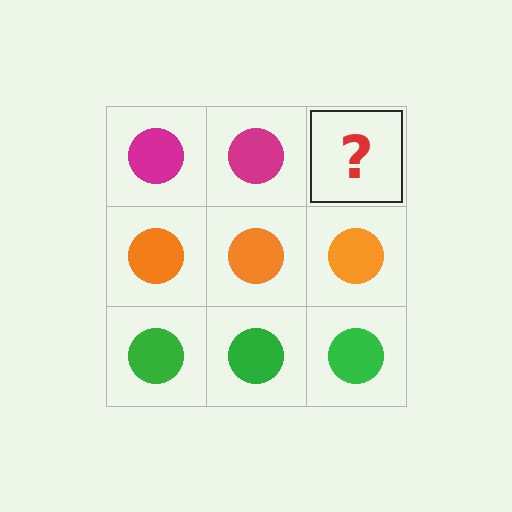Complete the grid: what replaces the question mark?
The question mark should be replaced with a magenta circle.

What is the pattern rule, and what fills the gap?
The rule is that each row has a consistent color. The gap should be filled with a magenta circle.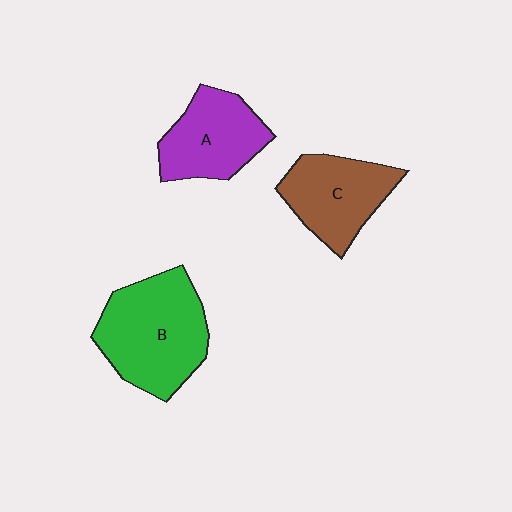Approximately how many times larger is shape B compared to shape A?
Approximately 1.4 times.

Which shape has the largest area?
Shape B (green).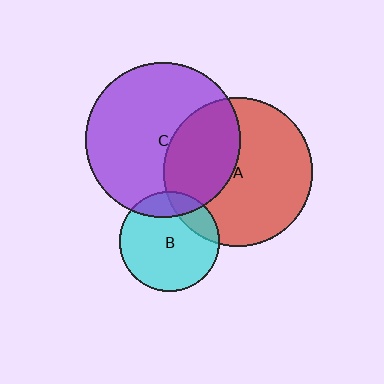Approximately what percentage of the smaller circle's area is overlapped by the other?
Approximately 35%.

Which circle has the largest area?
Circle C (purple).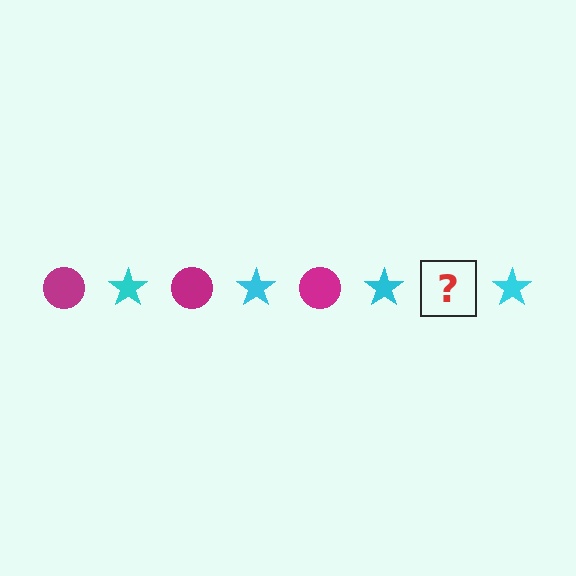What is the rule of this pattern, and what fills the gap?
The rule is that the pattern alternates between magenta circle and cyan star. The gap should be filled with a magenta circle.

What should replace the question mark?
The question mark should be replaced with a magenta circle.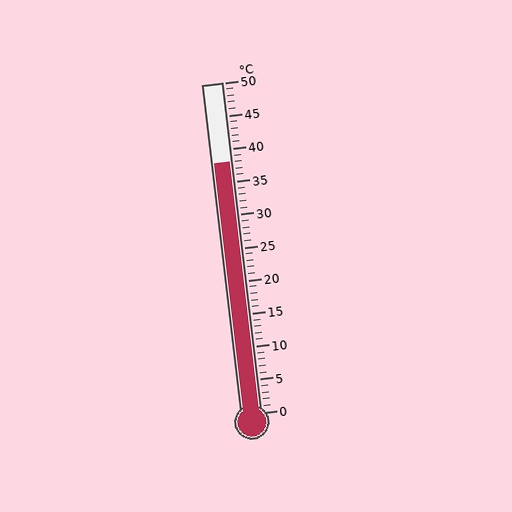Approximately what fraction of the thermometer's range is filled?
The thermometer is filled to approximately 75% of its range.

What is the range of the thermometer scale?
The thermometer scale ranges from 0°C to 50°C.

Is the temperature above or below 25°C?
The temperature is above 25°C.